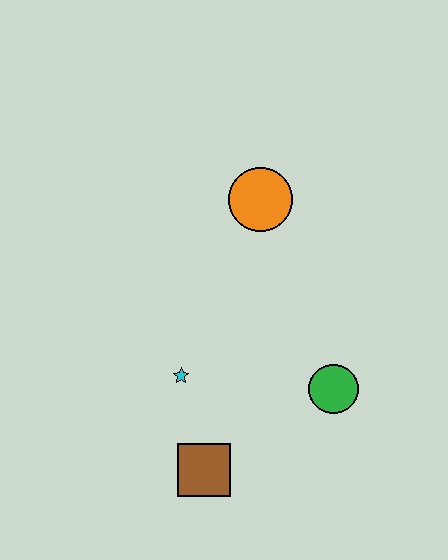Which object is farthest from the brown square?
The orange circle is farthest from the brown square.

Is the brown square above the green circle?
No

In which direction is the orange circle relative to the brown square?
The orange circle is above the brown square.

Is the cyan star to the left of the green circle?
Yes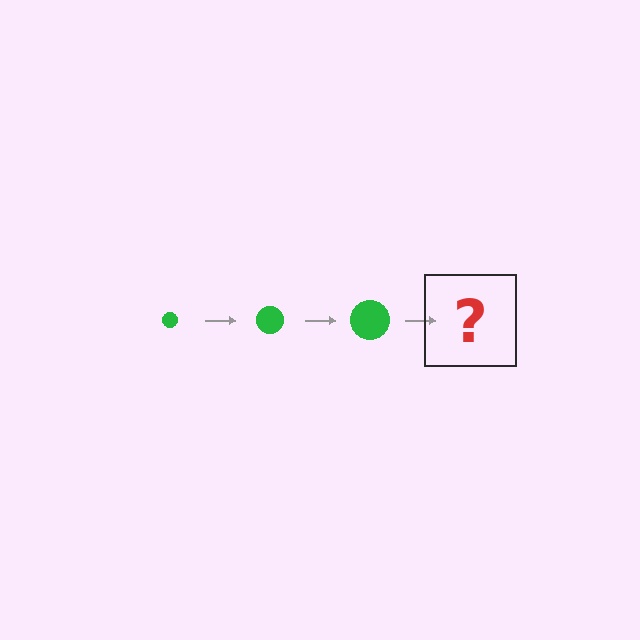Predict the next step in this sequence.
The next step is a green circle, larger than the previous one.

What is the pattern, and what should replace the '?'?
The pattern is that the circle gets progressively larger each step. The '?' should be a green circle, larger than the previous one.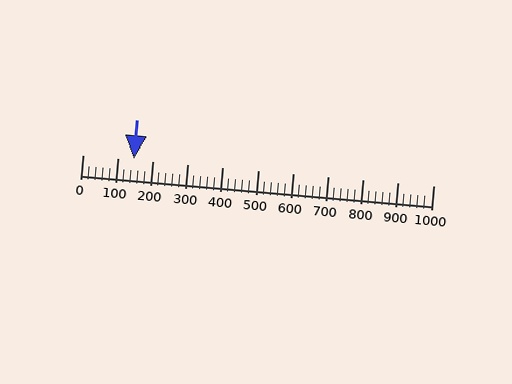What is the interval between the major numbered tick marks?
The major tick marks are spaced 100 units apart.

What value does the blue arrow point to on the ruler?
The blue arrow points to approximately 146.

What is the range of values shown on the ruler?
The ruler shows values from 0 to 1000.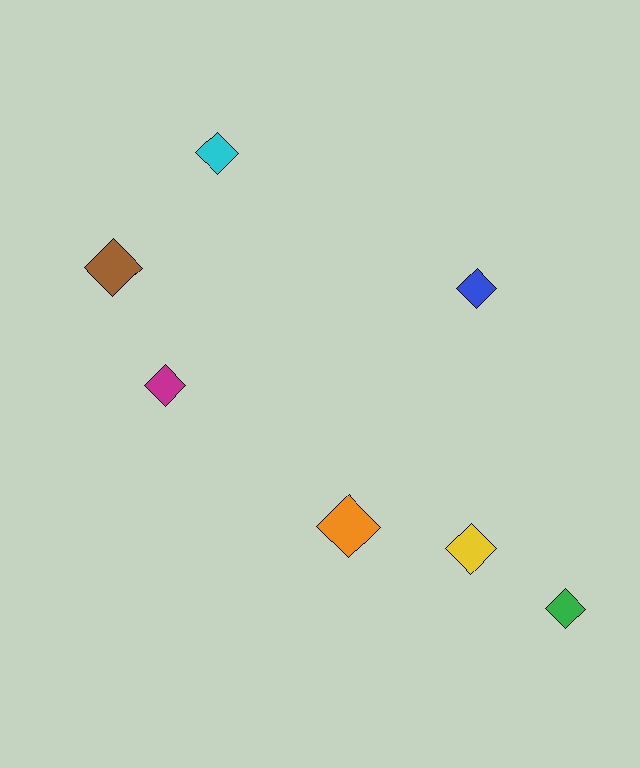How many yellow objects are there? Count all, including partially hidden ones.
There is 1 yellow object.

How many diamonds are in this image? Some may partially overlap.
There are 7 diamonds.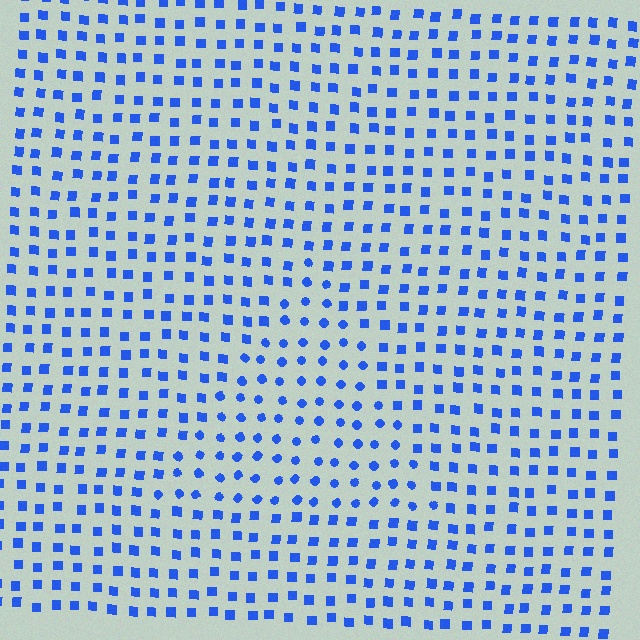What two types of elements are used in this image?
The image uses circles inside the triangle region and squares outside it.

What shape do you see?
I see a triangle.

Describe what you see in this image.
The image is filled with small blue elements arranged in a uniform grid. A triangle-shaped region contains circles, while the surrounding area contains squares. The boundary is defined purely by the change in element shape.